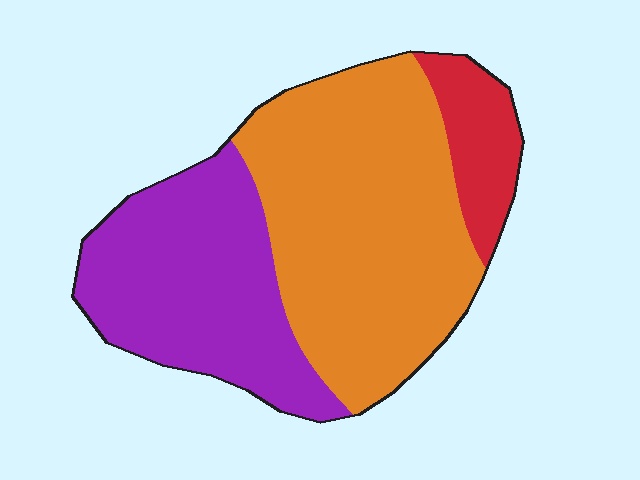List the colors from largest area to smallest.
From largest to smallest: orange, purple, red.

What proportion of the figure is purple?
Purple covers around 35% of the figure.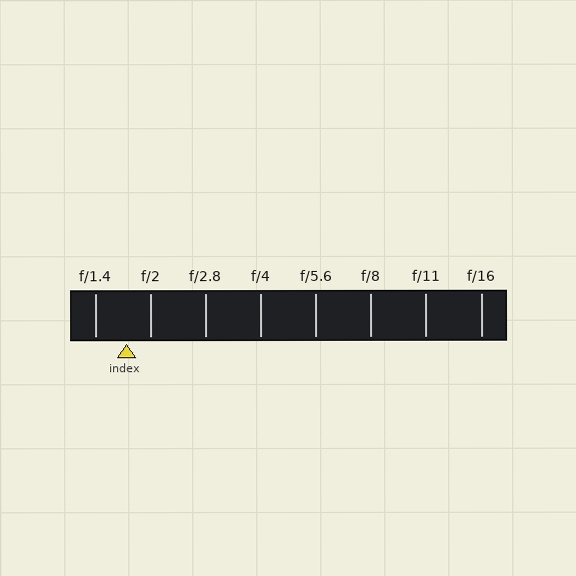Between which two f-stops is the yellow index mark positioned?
The index mark is between f/1.4 and f/2.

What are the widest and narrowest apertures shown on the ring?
The widest aperture shown is f/1.4 and the narrowest is f/16.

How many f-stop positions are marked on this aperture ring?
There are 8 f-stop positions marked.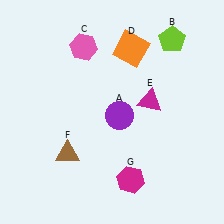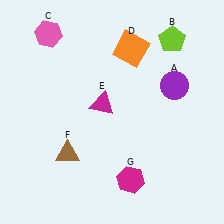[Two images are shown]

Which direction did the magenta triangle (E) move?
The magenta triangle (E) moved left.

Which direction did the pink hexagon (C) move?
The pink hexagon (C) moved left.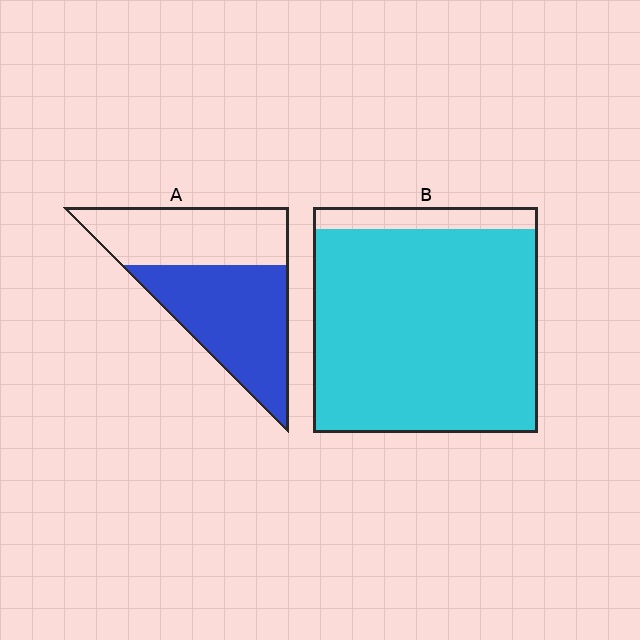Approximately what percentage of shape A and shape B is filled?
A is approximately 55% and B is approximately 90%.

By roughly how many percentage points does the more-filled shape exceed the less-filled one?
By roughly 35 percentage points (B over A).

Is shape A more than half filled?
Yes.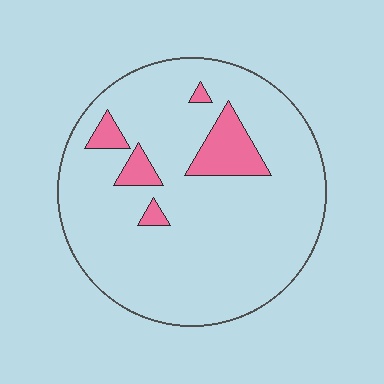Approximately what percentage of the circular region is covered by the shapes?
Approximately 10%.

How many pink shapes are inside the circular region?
5.